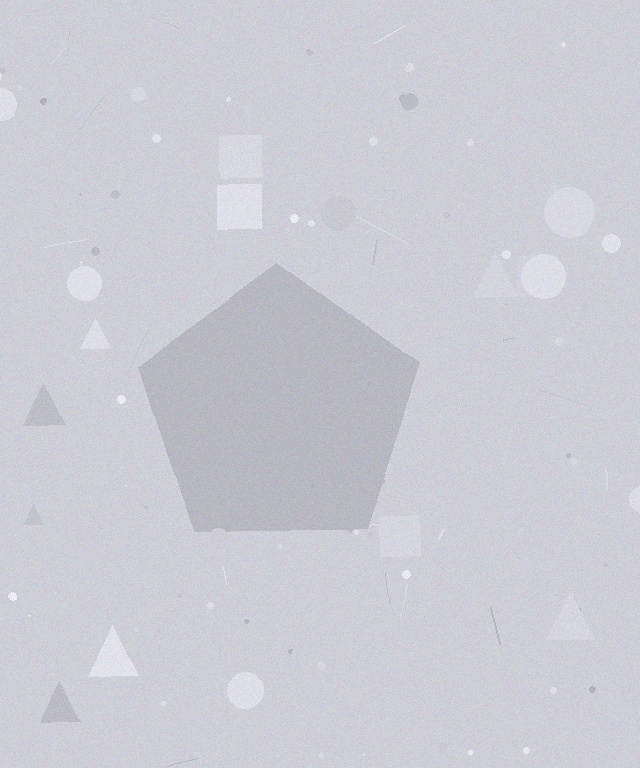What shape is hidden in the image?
A pentagon is hidden in the image.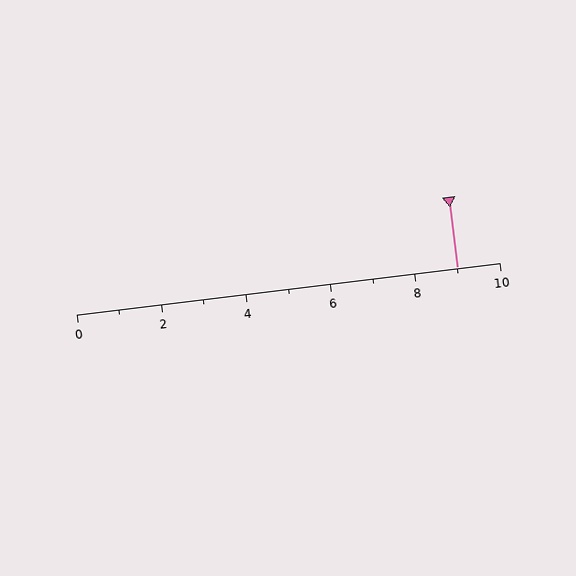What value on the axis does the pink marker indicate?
The marker indicates approximately 9.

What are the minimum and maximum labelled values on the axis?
The axis runs from 0 to 10.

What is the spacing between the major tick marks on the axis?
The major ticks are spaced 2 apart.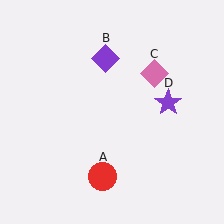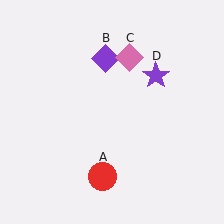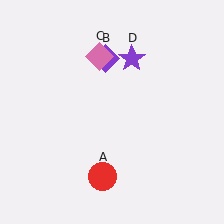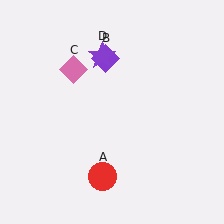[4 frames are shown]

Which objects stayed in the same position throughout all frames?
Red circle (object A) and purple diamond (object B) remained stationary.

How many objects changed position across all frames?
2 objects changed position: pink diamond (object C), purple star (object D).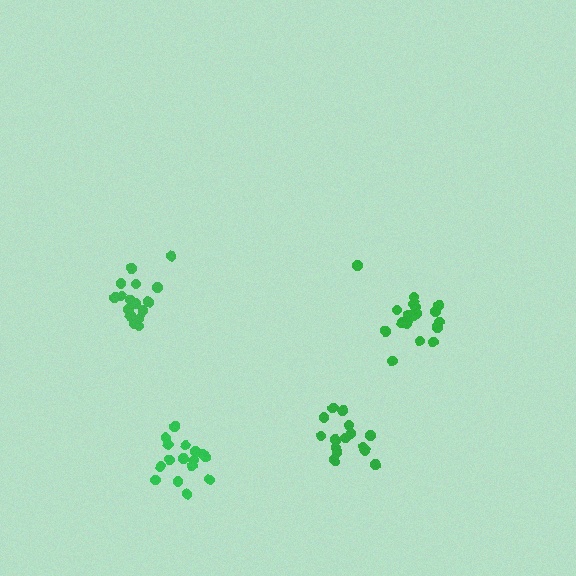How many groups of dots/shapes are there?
There are 4 groups.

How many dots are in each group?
Group 1: 16 dots, Group 2: 17 dots, Group 3: 19 dots, Group 4: 16 dots (68 total).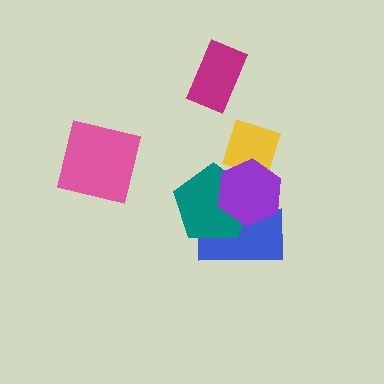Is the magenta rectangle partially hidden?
No, no other shape covers it.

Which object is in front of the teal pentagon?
The purple hexagon is in front of the teal pentagon.